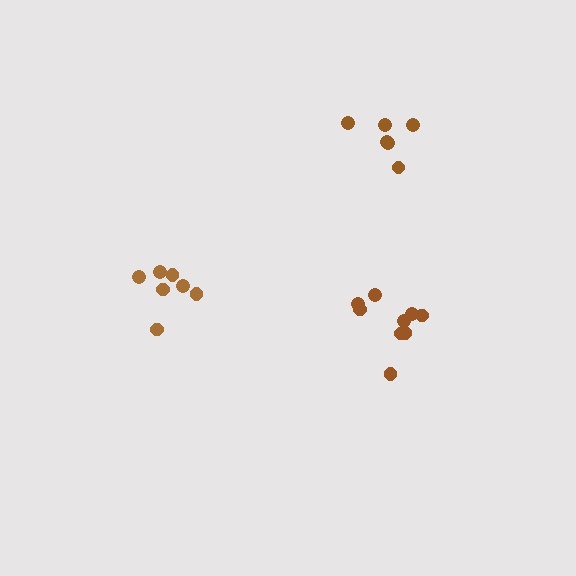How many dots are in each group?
Group 1: 9 dots, Group 2: 6 dots, Group 3: 7 dots (22 total).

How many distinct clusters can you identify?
There are 3 distinct clusters.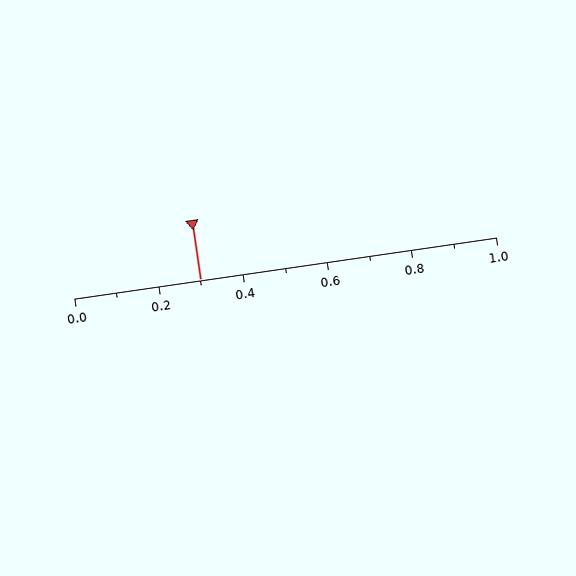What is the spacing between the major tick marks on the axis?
The major ticks are spaced 0.2 apart.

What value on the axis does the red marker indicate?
The marker indicates approximately 0.3.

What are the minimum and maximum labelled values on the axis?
The axis runs from 0.0 to 1.0.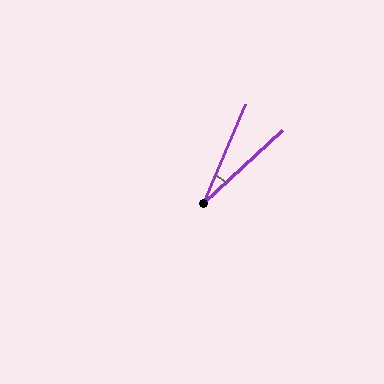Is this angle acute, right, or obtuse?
It is acute.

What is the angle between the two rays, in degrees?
Approximately 24 degrees.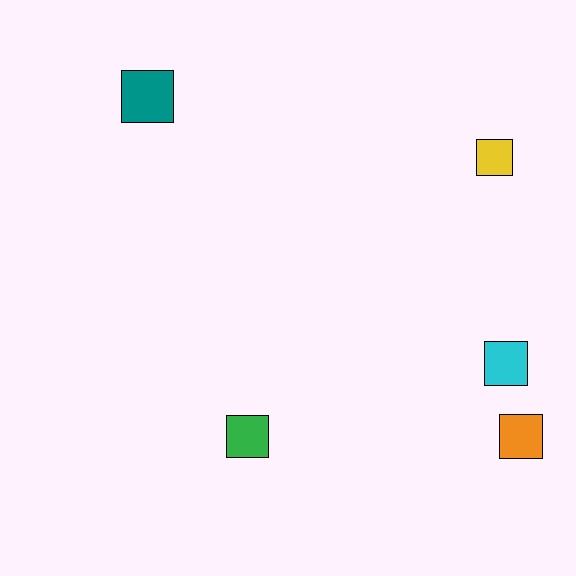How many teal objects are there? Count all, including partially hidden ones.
There is 1 teal object.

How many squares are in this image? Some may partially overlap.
There are 5 squares.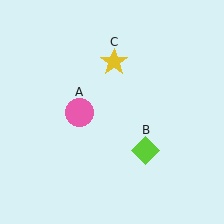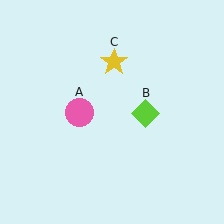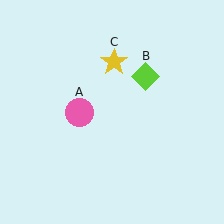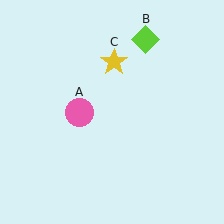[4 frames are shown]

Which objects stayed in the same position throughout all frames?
Pink circle (object A) and yellow star (object C) remained stationary.